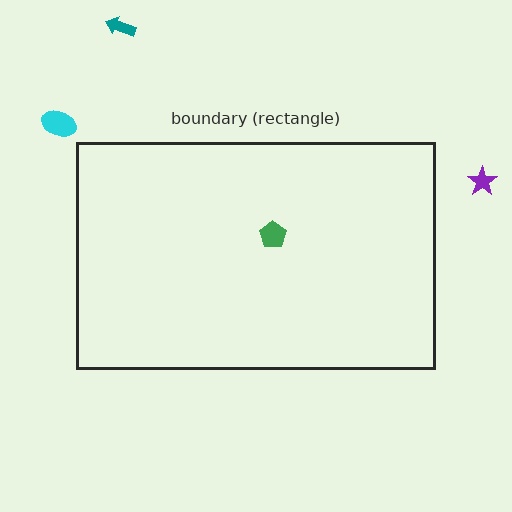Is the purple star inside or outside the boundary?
Outside.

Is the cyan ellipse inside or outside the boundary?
Outside.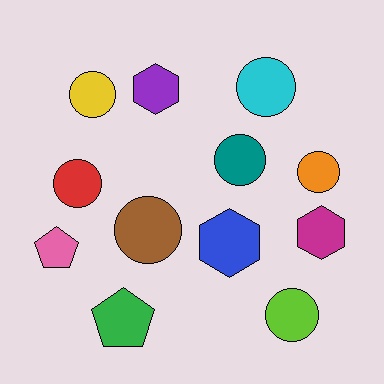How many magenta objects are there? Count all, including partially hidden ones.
There is 1 magenta object.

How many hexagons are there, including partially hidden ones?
There are 3 hexagons.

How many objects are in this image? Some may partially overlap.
There are 12 objects.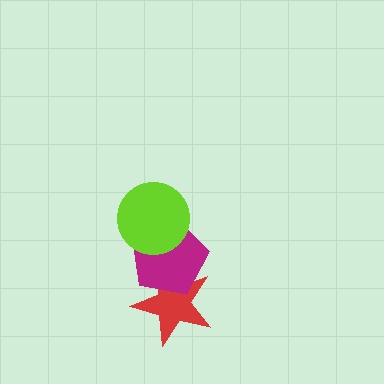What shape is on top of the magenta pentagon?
The lime circle is on top of the magenta pentagon.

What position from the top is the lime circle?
The lime circle is 1st from the top.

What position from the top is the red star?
The red star is 3rd from the top.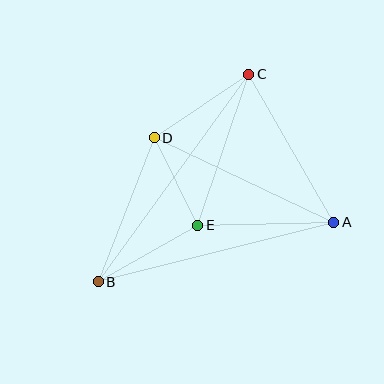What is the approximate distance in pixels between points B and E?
The distance between B and E is approximately 114 pixels.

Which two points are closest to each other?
Points D and E are closest to each other.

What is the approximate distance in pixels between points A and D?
The distance between A and D is approximately 198 pixels.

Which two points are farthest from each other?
Points B and C are farthest from each other.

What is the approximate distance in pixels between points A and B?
The distance between A and B is approximately 243 pixels.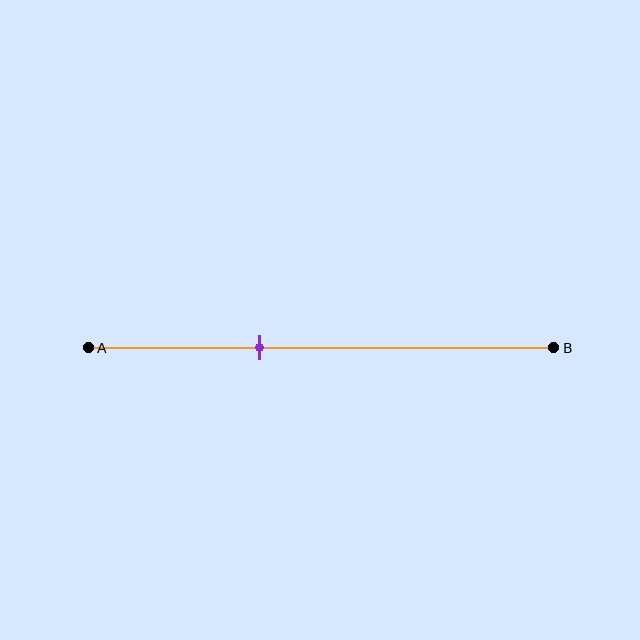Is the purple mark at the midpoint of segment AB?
No, the mark is at about 35% from A, not at the 50% midpoint.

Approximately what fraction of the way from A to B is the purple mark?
The purple mark is approximately 35% of the way from A to B.